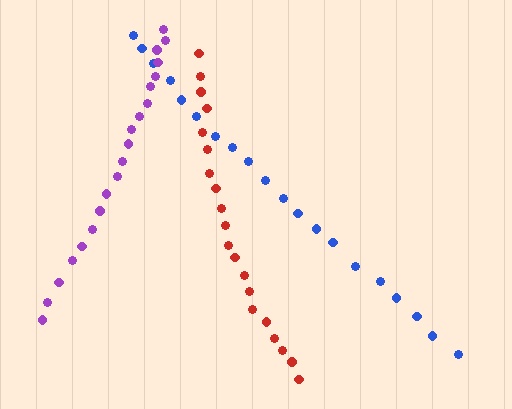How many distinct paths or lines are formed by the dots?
There are 3 distinct paths.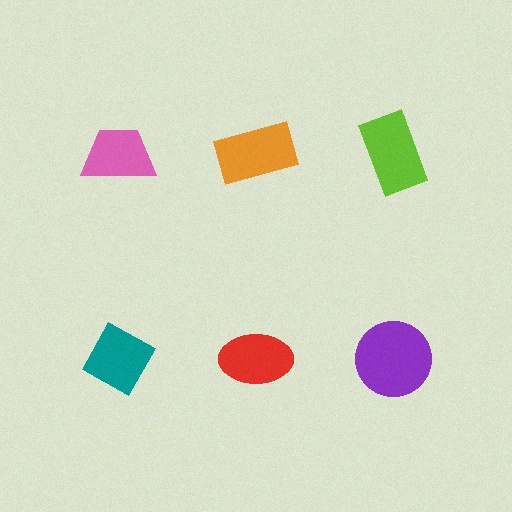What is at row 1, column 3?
A lime rectangle.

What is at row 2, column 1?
A teal diamond.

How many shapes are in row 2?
3 shapes.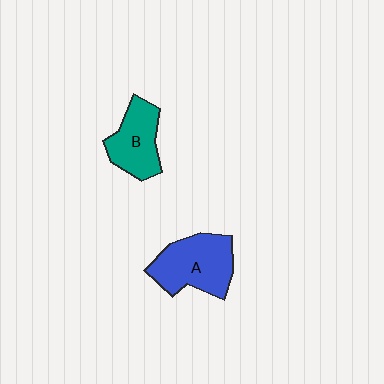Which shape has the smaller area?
Shape B (teal).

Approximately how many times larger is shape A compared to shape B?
Approximately 1.3 times.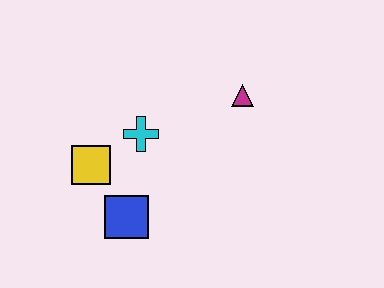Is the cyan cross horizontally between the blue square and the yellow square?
No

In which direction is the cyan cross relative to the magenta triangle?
The cyan cross is to the left of the magenta triangle.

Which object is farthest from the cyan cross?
The magenta triangle is farthest from the cyan cross.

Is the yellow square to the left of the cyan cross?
Yes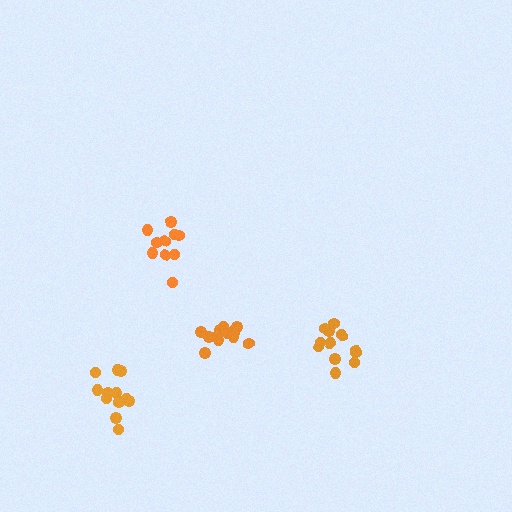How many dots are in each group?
Group 1: 12 dots, Group 2: 13 dots, Group 3: 16 dots, Group 4: 10 dots (51 total).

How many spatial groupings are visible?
There are 4 spatial groupings.